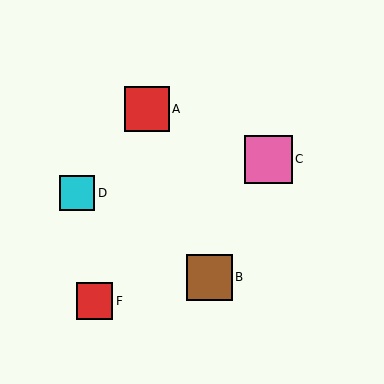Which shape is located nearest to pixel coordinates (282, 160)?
The pink square (labeled C) at (268, 159) is nearest to that location.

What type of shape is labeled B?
Shape B is a brown square.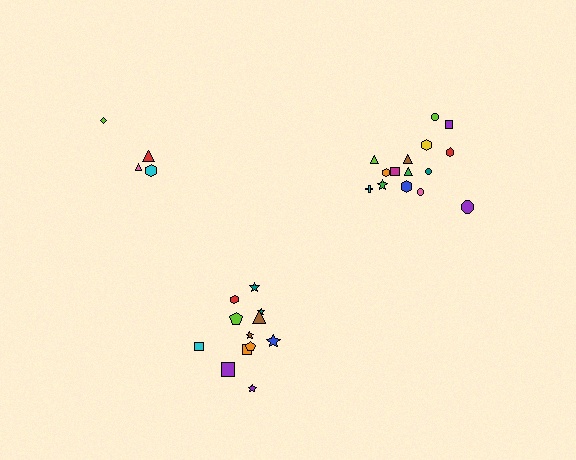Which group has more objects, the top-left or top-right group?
The top-right group.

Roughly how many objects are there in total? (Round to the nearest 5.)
Roughly 30 objects in total.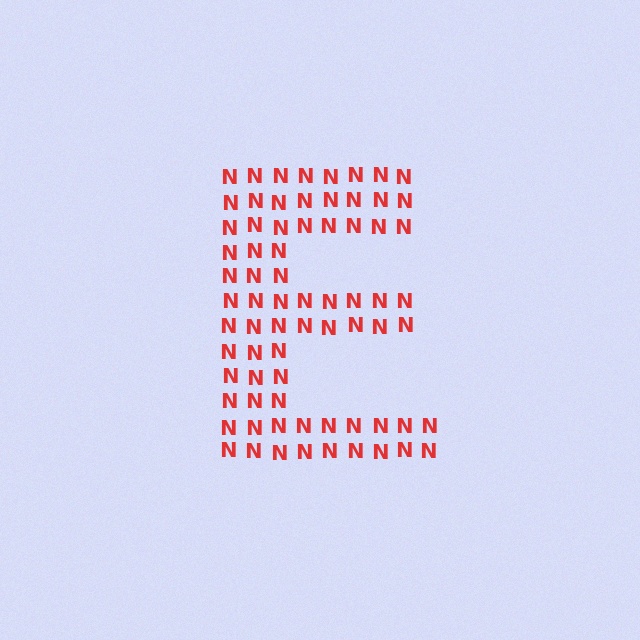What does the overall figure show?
The overall figure shows the letter E.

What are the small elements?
The small elements are letter N's.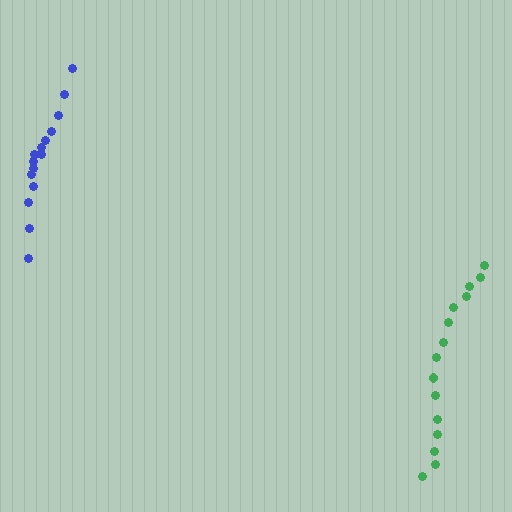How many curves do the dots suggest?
There are 2 distinct paths.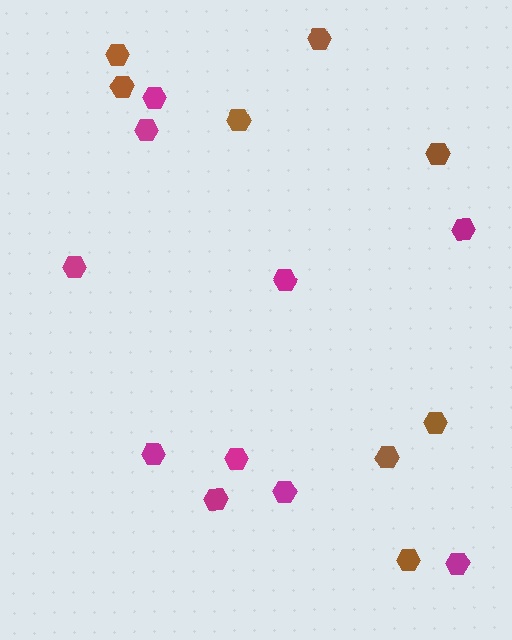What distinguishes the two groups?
There are 2 groups: one group of brown hexagons (8) and one group of magenta hexagons (10).